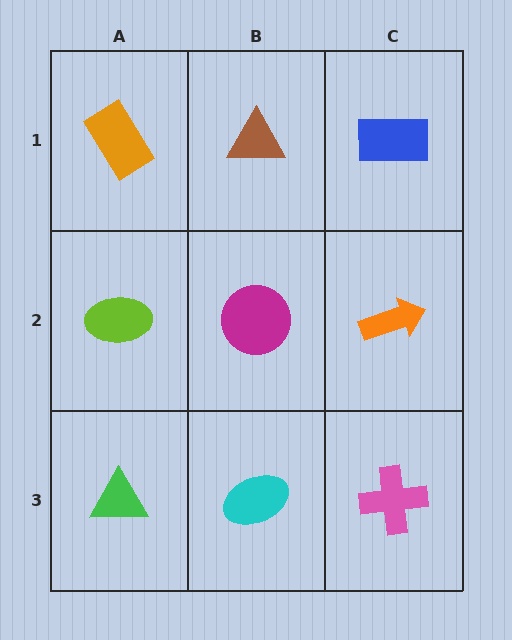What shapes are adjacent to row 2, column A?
An orange rectangle (row 1, column A), a green triangle (row 3, column A), a magenta circle (row 2, column B).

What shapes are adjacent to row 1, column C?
An orange arrow (row 2, column C), a brown triangle (row 1, column B).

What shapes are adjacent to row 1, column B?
A magenta circle (row 2, column B), an orange rectangle (row 1, column A), a blue rectangle (row 1, column C).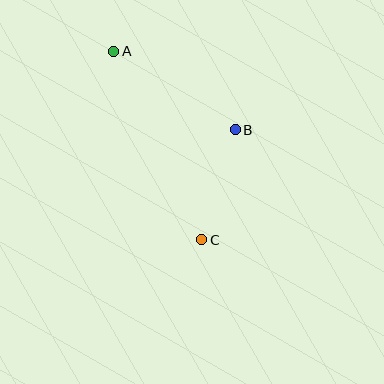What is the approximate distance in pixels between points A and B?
The distance between A and B is approximately 144 pixels.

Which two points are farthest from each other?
Points A and C are farthest from each other.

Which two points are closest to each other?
Points B and C are closest to each other.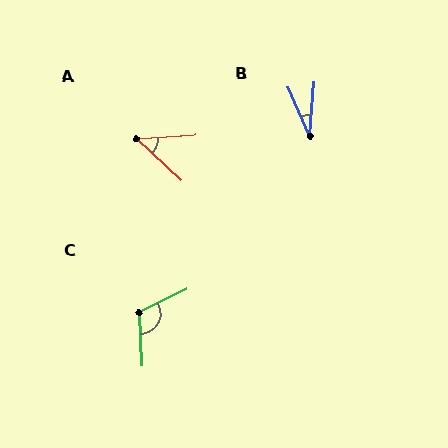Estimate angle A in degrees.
Approximately 46 degrees.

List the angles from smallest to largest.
B (28°), A (46°), C (113°).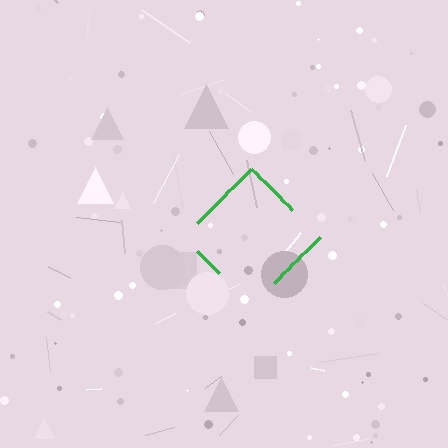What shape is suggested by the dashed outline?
The dashed outline suggests a diamond.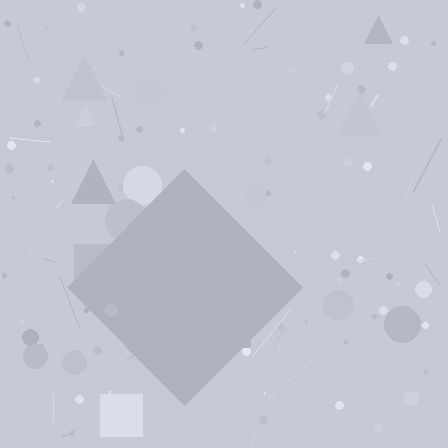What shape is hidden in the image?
A diamond is hidden in the image.